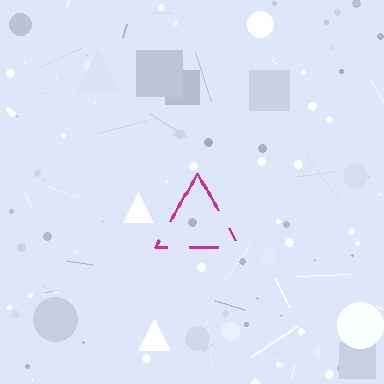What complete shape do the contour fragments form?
The contour fragments form a triangle.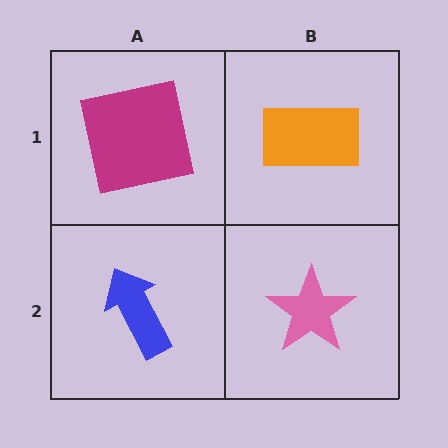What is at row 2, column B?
A pink star.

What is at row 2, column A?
A blue arrow.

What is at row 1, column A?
A magenta square.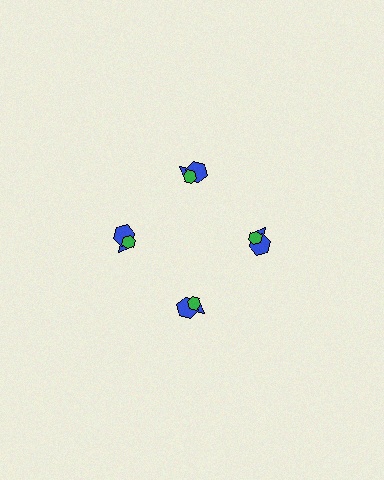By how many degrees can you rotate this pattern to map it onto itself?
The pattern maps onto itself every 90 degrees of rotation.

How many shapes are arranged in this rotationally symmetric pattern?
There are 12 shapes, arranged in 4 groups of 3.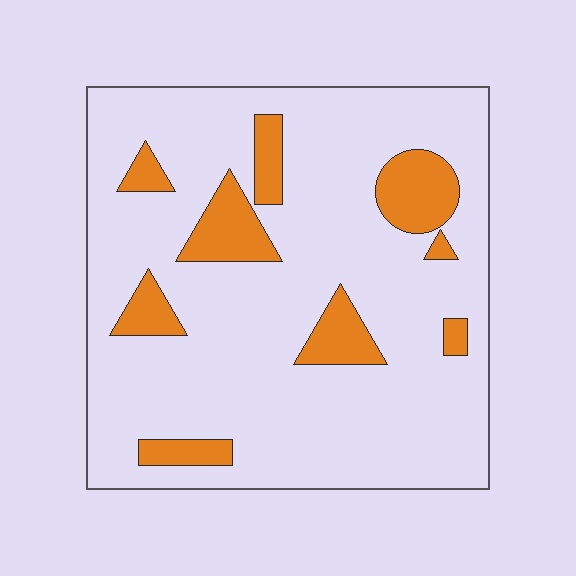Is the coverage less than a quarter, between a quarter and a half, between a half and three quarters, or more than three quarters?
Less than a quarter.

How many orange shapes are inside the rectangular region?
9.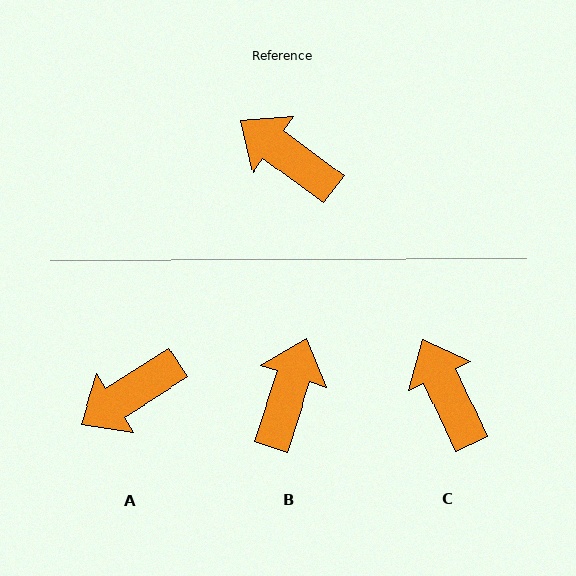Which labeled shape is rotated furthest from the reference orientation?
B, about 72 degrees away.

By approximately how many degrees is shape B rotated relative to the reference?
Approximately 72 degrees clockwise.